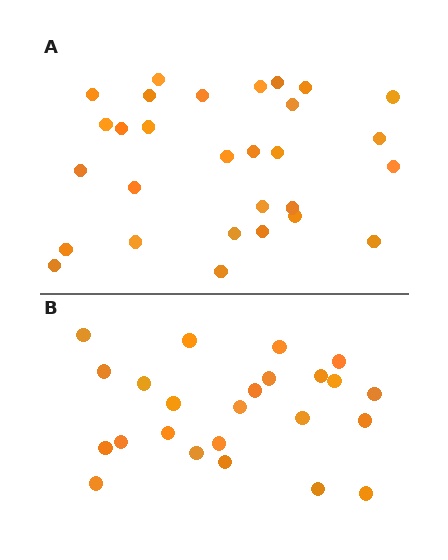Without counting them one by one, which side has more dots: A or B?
Region A (the top region) has more dots.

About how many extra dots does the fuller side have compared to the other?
Region A has about 5 more dots than region B.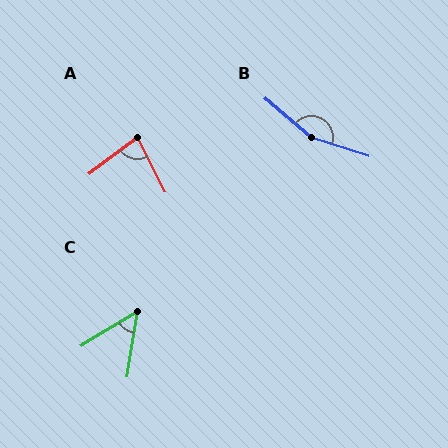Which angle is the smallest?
C, at approximately 50 degrees.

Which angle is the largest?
B, at approximately 158 degrees.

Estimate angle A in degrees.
Approximately 79 degrees.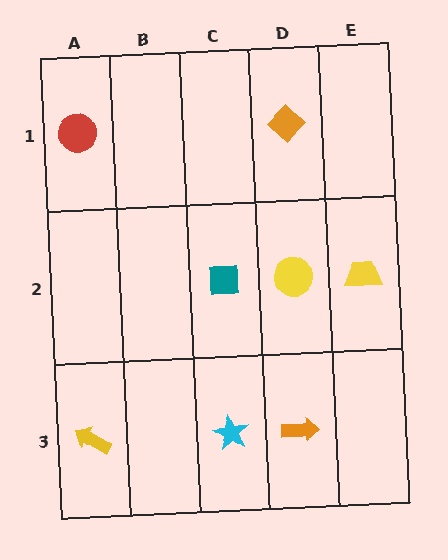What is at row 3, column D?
An orange arrow.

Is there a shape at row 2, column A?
No, that cell is empty.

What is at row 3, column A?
A yellow arrow.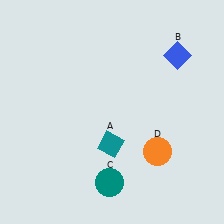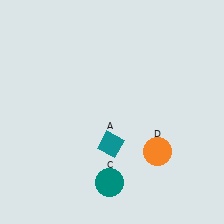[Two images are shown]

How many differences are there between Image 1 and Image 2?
There is 1 difference between the two images.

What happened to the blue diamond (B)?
The blue diamond (B) was removed in Image 2. It was in the top-right area of Image 1.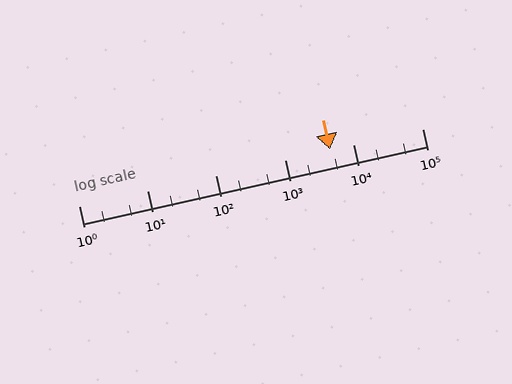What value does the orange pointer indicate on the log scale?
The pointer indicates approximately 4500.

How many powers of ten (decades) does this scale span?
The scale spans 5 decades, from 1 to 100000.